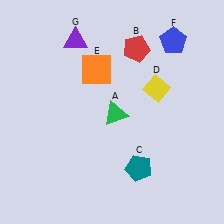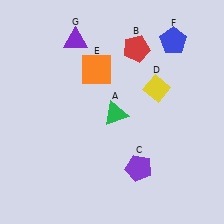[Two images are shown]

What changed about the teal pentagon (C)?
In Image 1, C is teal. In Image 2, it changed to purple.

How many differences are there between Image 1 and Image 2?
There is 1 difference between the two images.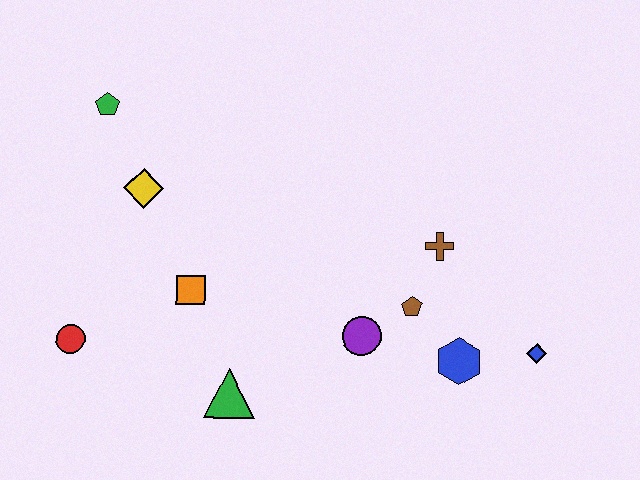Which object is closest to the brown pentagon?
The purple circle is closest to the brown pentagon.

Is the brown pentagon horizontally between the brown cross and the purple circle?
Yes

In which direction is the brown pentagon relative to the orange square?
The brown pentagon is to the right of the orange square.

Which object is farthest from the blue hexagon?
The green pentagon is farthest from the blue hexagon.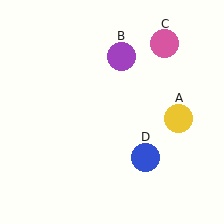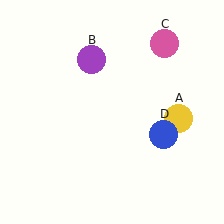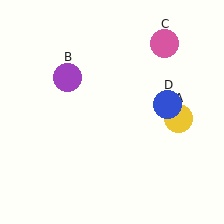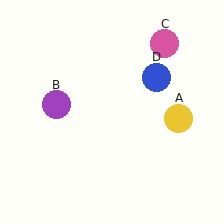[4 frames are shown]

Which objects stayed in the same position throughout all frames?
Yellow circle (object A) and pink circle (object C) remained stationary.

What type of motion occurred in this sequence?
The purple circle (object B), blue circle (object D) rotated counterclockwise around the center of the scene.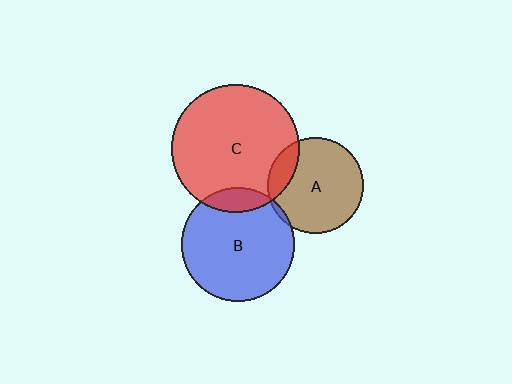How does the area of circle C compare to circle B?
Approximately 1.3 times.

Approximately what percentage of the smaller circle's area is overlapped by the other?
Approximately 15%.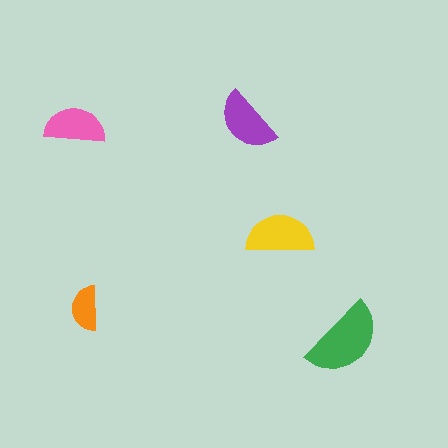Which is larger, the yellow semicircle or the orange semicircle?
The yellow one.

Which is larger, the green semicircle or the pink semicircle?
The green one.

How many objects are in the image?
There are 5 objects in the image.